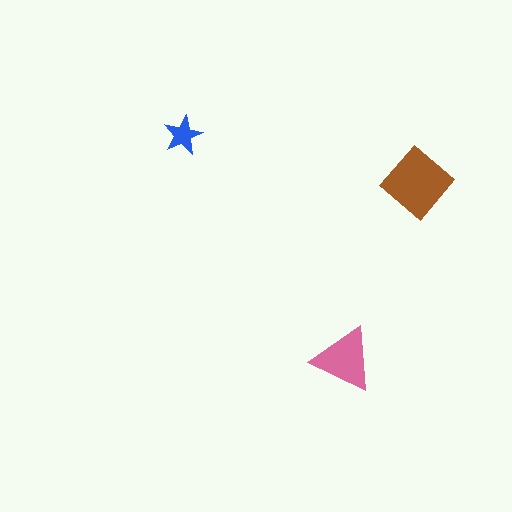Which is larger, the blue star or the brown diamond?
The brown diamond.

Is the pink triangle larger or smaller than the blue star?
Larger.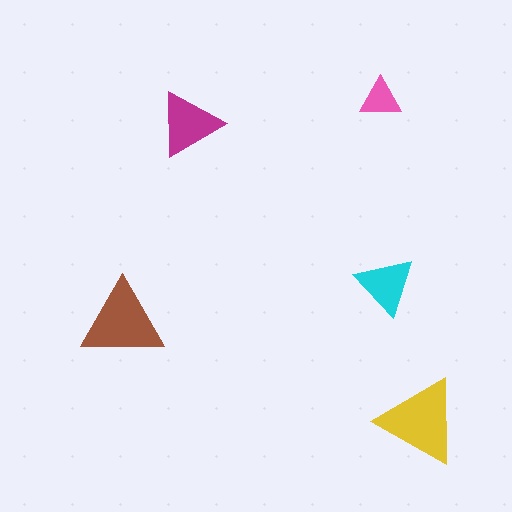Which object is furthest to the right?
The yellow triangle is rightmost.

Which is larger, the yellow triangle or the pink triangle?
The yellow one.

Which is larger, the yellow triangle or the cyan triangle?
The yellow one.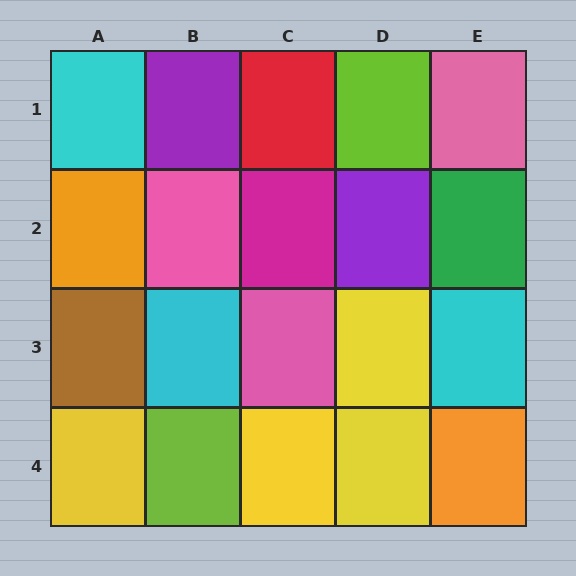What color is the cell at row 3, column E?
Cyan.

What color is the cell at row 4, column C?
Yellow.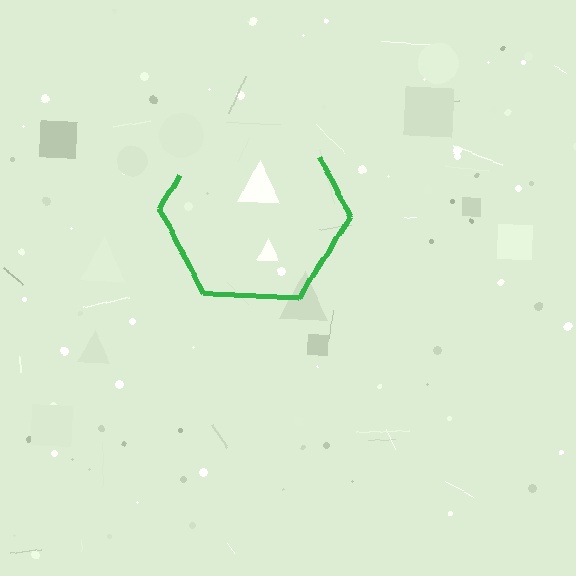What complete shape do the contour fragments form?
The contour fragments form a hexagon.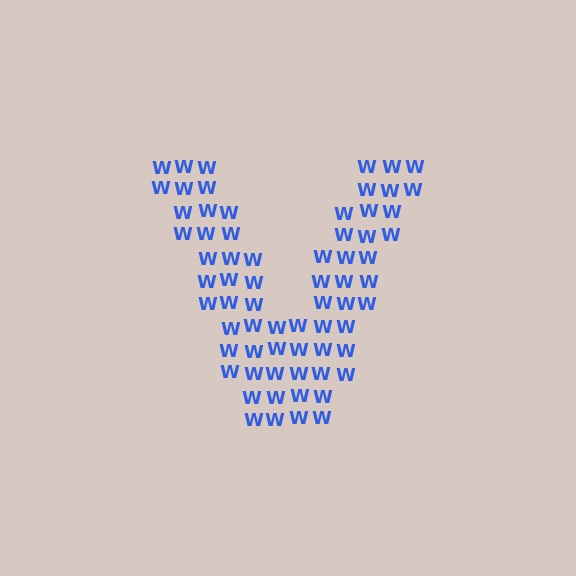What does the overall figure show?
The overall figure shows the letter V.